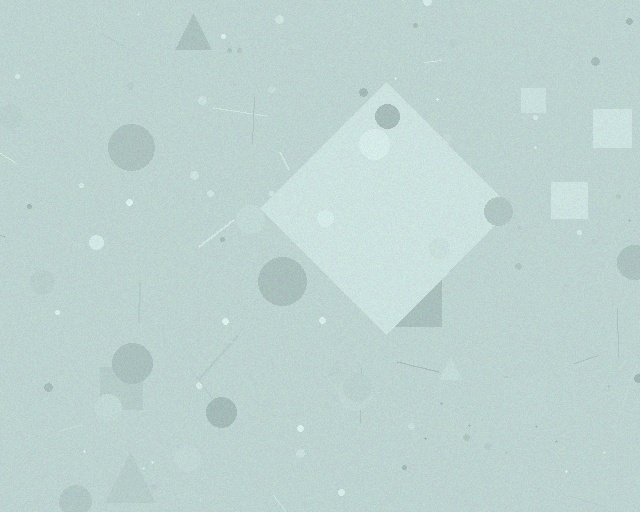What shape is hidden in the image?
A diamond is hidden in the image.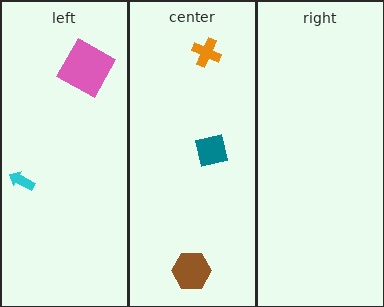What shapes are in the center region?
The teal square, the brown hexagon, the orange cross.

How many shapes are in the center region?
3.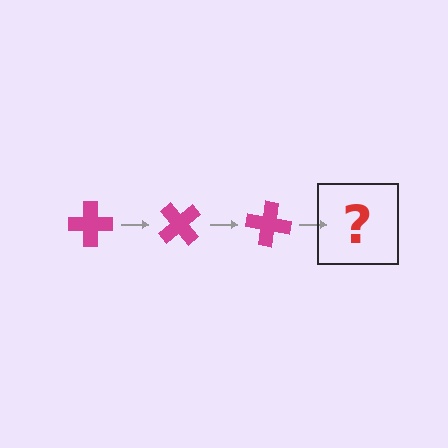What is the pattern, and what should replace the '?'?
The pattern is that the cross rotates 50 degrees each step. The '?' should be a magenta cross rotated 150 degrees.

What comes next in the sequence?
The next element should be a magenta cross rotated 150 degrees.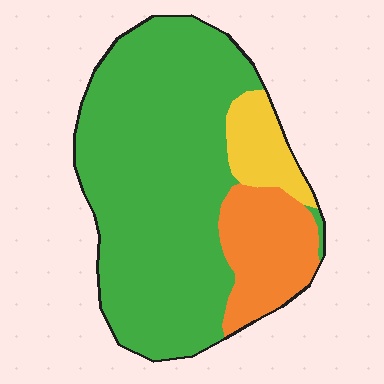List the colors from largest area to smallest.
From largest to smallest: green, orange, yellow.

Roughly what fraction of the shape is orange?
Orange covers roughly 15% of the shape.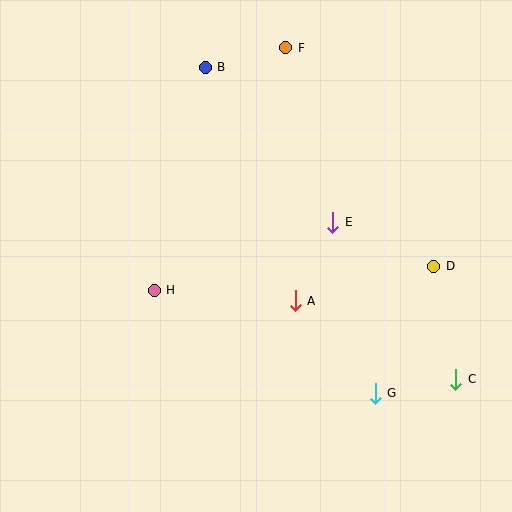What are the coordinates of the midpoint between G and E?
The midpoint between G and E is at (354, 308).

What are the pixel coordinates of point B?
Point B is at (205, 67).